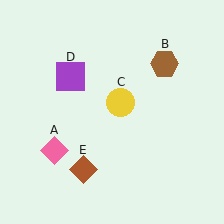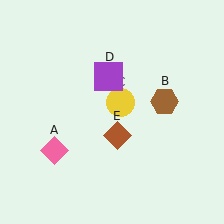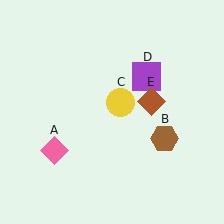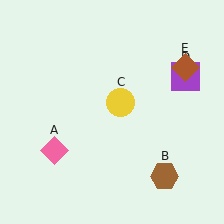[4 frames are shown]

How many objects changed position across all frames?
3 objects changed position: brown hexagon (object B), purple square (object D), brown diamond (object E).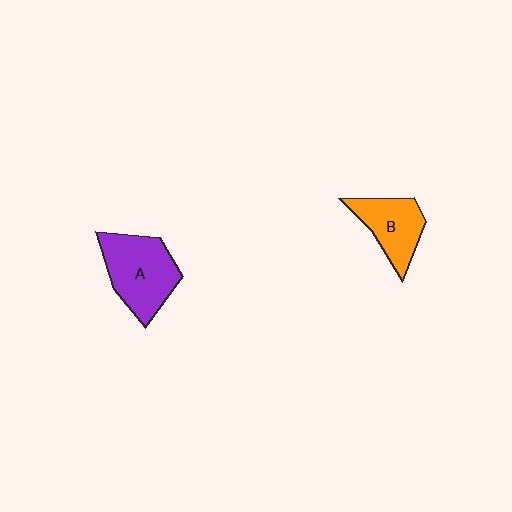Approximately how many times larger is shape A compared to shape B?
Approximately 1.4 times.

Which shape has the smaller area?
Shape B (orange).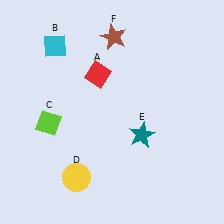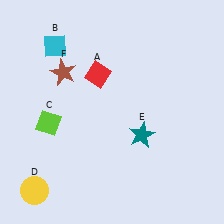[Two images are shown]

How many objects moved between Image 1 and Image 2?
2 objects moved between the two images.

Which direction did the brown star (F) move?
The brown star (F) moved left.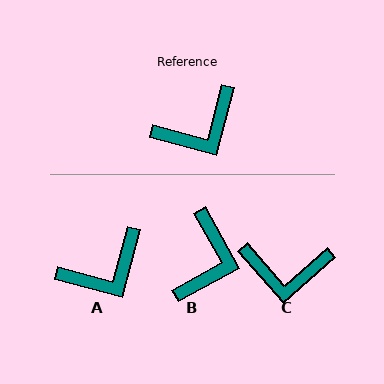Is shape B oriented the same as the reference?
No, it is off by about 44 degrees.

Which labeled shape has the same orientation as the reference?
A.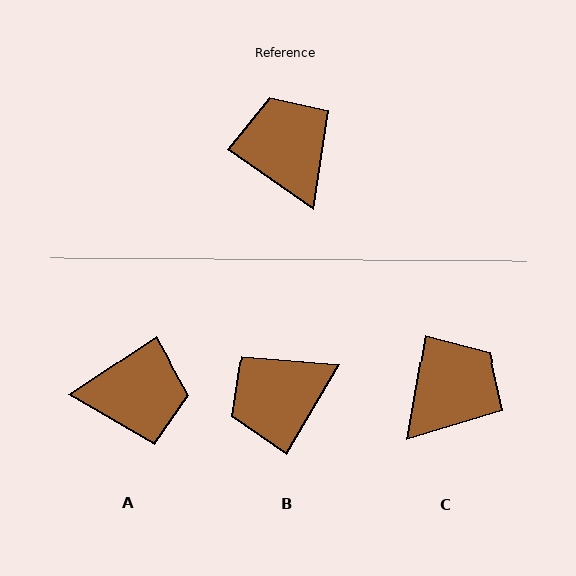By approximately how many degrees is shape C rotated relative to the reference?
Approximately 66 degrees clockwise.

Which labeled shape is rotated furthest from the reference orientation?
A, about 112 degrees away.